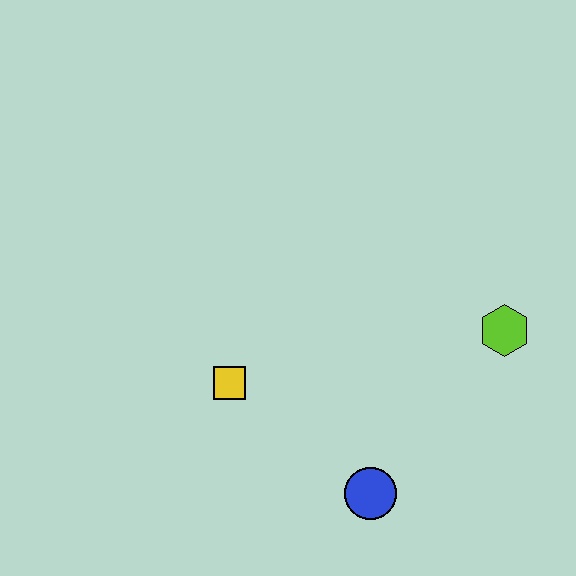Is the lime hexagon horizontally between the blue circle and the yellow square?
No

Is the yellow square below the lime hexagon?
Yes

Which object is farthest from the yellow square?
The lime hexagon is farthest from the yellow square.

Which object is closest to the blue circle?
The yellow square is closest to the blue circle.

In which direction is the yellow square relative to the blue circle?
The yellow square is to the left of the blue circle.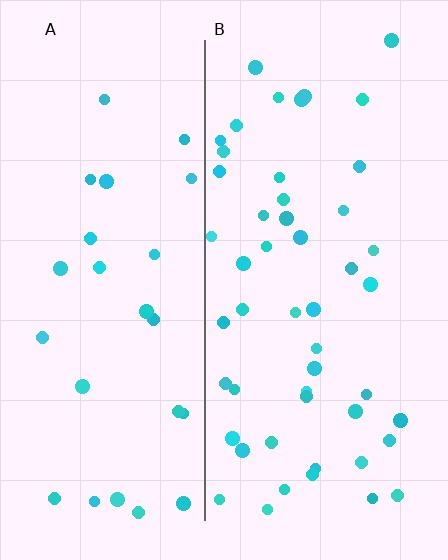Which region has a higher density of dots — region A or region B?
B (the right).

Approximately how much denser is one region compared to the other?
Approximately 1.9× — region B over region A.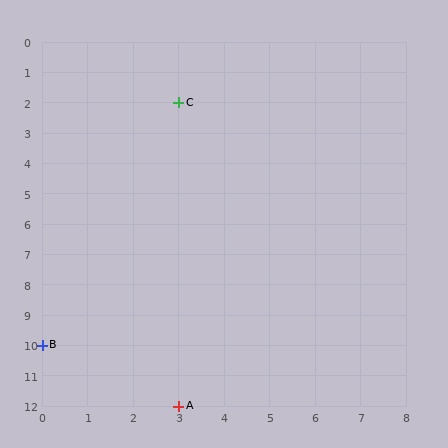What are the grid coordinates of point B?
Point B is at grid coordinates (0, 10).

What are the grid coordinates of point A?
Point A is at grid coordinates (3, 12).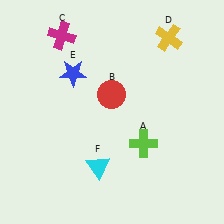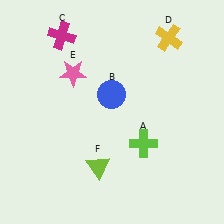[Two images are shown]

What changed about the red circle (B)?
In Image 1, B is red. In Image 2, it changed to blue.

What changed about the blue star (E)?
In Image 1, E is blue. In Image 2, it changed to pink.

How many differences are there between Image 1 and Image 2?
There are 3 differences between the two images.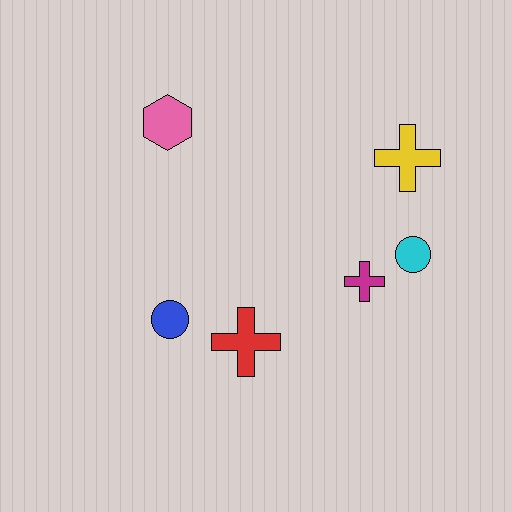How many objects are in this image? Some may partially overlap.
There are 6 objects.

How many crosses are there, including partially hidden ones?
There are 3 crosses.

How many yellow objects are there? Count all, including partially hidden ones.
There is 1 yellow object.